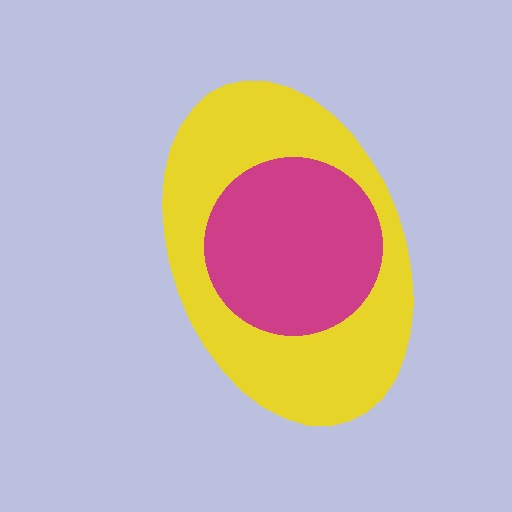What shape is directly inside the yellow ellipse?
The magenta circle.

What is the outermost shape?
The yellow ellipse.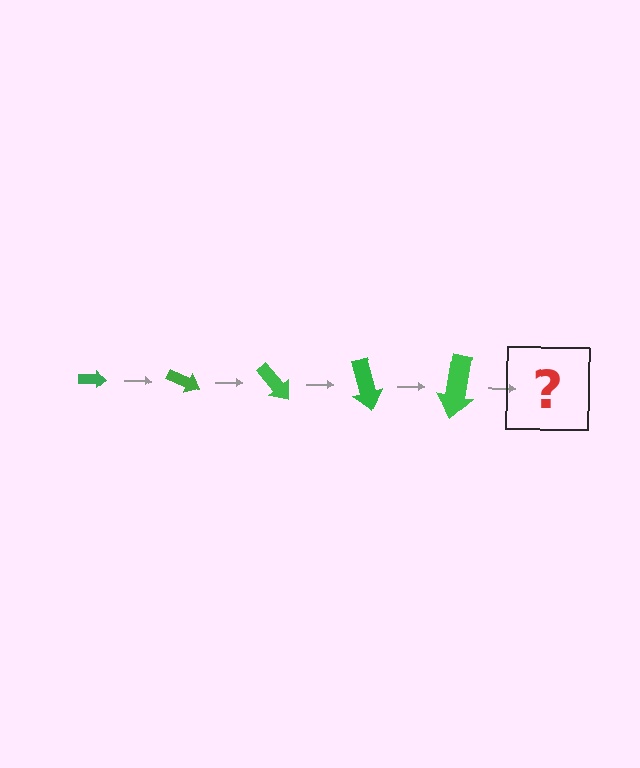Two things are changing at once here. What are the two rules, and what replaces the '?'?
The two rules are that the arrow grows larger each step and it rotates 25 degrees each step. The '?' should be an arrow, larger than the previous one and rotated 125 degrees from the start.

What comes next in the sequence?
The next element should be an arrow, larger than the previous one and rotated 125 degrees from the start.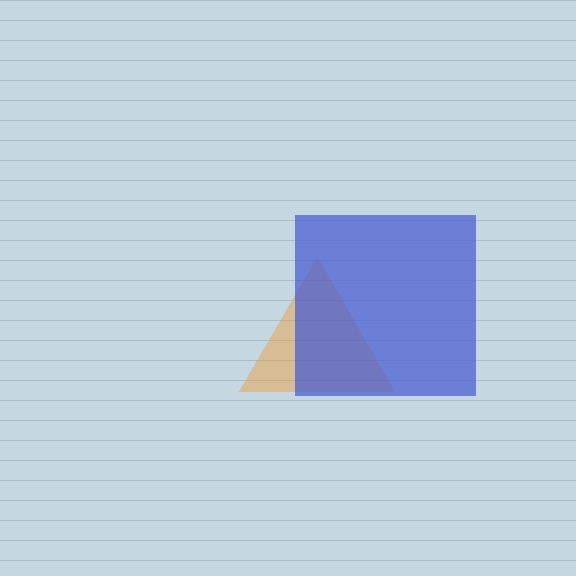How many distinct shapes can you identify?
There are 2 distinct shapes: an orange triangle, a blue square.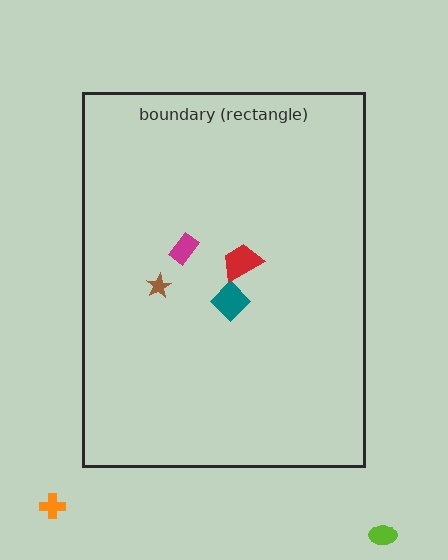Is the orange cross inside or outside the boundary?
Outside.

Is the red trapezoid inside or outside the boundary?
Inside.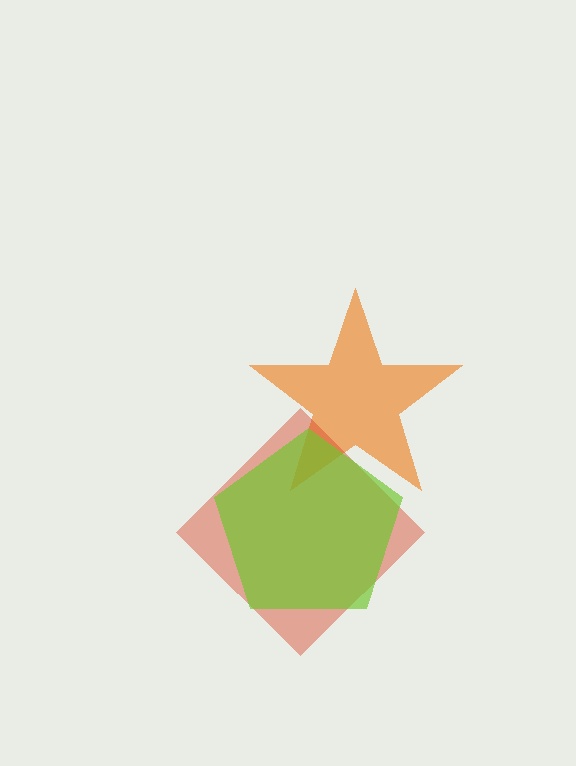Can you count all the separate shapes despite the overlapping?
Yes, there are 3 separate shapes.